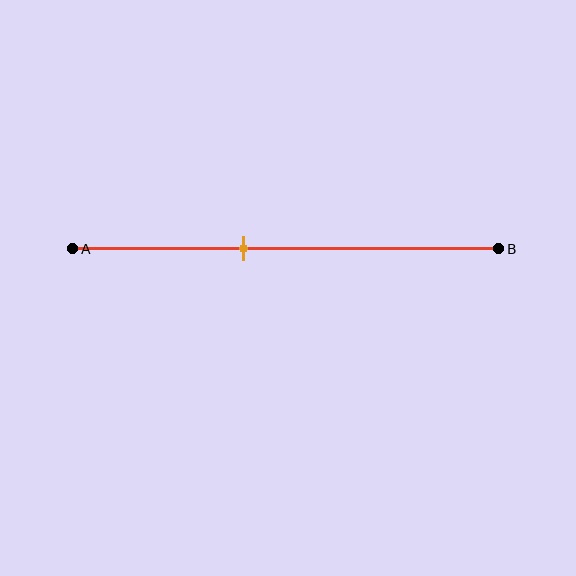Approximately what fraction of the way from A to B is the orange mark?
The orange mark is approximately 40% of the way from A to B.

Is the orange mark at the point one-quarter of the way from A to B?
No, the mark is at about 40% from A, not at the 25% one-quarter point.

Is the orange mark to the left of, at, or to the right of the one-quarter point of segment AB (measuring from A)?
The orange mark is to the right of the one-quarter point of segment AB.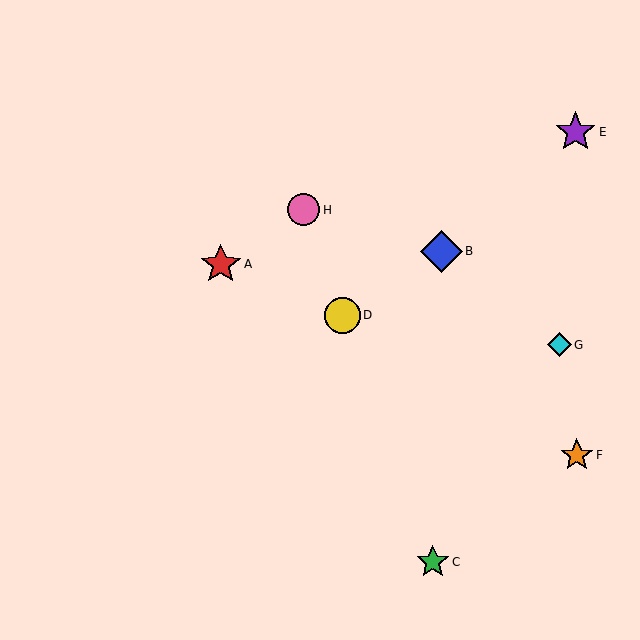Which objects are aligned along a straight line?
Objects C, D, H are aligned along a straight line.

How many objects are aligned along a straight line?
3 objects (C, D, H) are aligned along a straight line.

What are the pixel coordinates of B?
Object B is at (441, 251).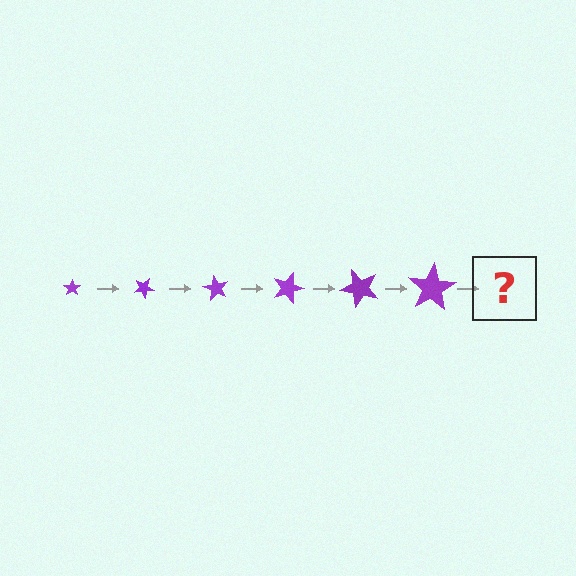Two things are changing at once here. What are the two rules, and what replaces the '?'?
The two rules are that the star grows larger each step and it rotates 30 degrees each step. The '?' should be a star, larger than the previous one and rotated 180 degrees from the start.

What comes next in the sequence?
The next element should be a star, larger than the previous one and rotated 180 degrees from the start.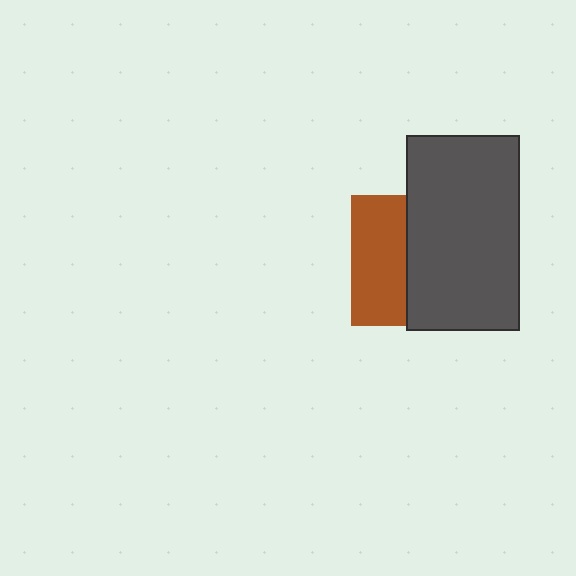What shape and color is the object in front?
The object in front is a dark gray rectangle.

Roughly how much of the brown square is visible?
A small part of it is visible (roughly 42%).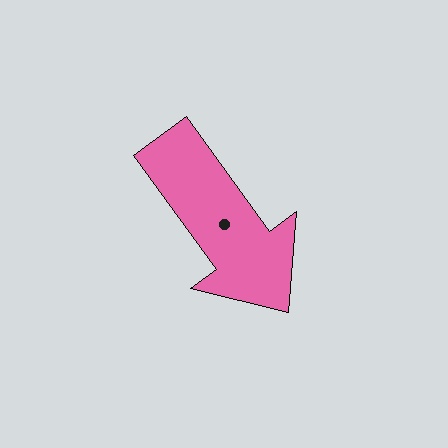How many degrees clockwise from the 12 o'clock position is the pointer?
Approximately 144 degrees.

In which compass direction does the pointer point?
Southeast.